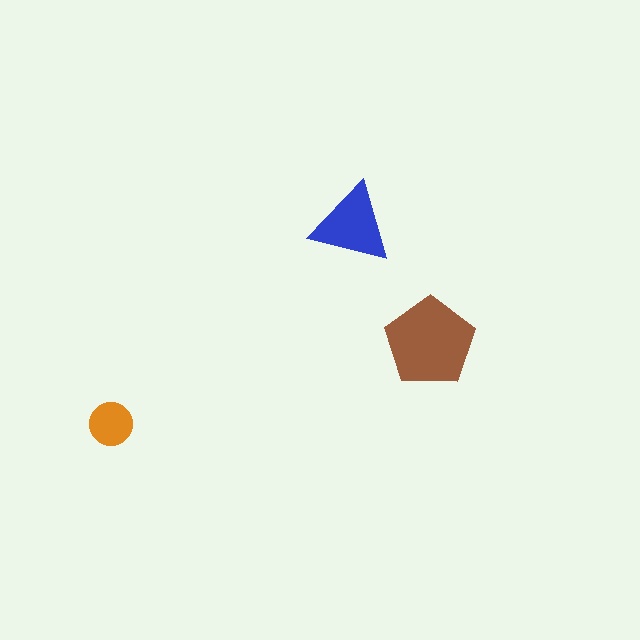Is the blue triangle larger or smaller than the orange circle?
Larger.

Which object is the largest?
The brown pentagon.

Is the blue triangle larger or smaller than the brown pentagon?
Smaller.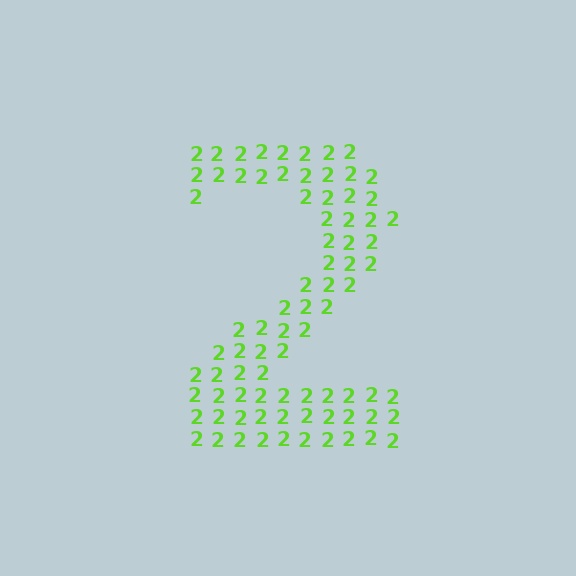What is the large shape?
The large shape is the digit 2.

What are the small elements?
The small elements are digit 2's.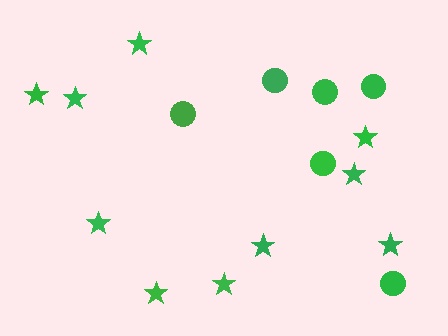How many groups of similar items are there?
There are 2 groups: one group of stars (10) and one group of circles (6).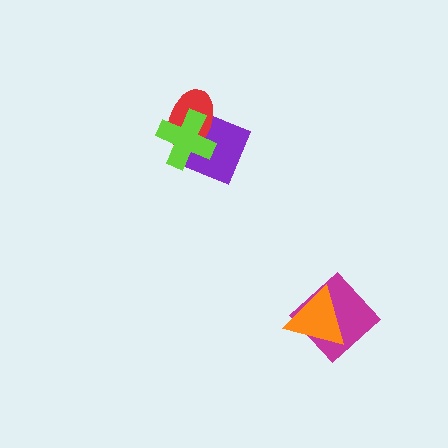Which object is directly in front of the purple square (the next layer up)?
The red ellipse is directly in front of the purple square.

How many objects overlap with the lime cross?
2 objects overlap with the lime cross.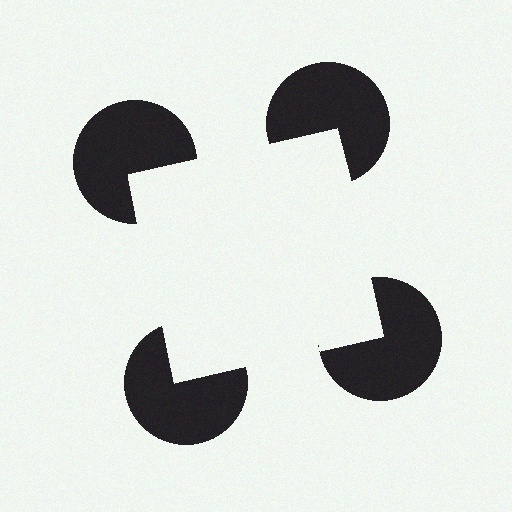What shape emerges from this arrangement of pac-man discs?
An illusory square — its edges are inferred from the aligned wedge cuts in the pac-man discs, not physically drawn.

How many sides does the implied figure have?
4 sides.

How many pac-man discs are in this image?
There are 4 — one at each vertex of the illusory square.